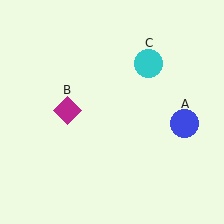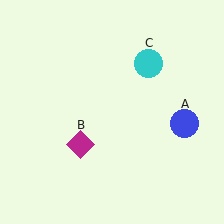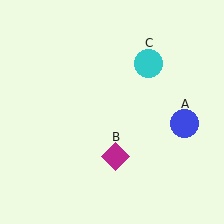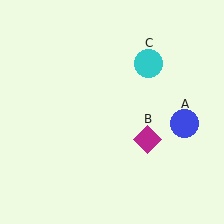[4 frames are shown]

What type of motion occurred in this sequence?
The magenta diamond (object B) rotated counterclockwise around the center of the scene.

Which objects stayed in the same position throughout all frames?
Blue circle (object A) and cyan circle (object C) remained stationary.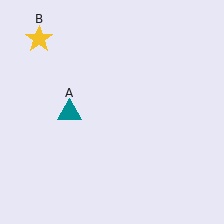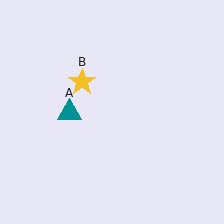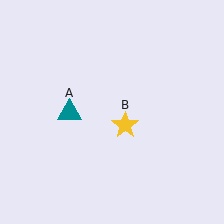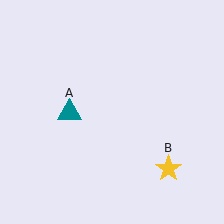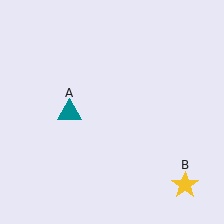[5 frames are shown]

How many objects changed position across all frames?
1 object changed position: yellow star (object B).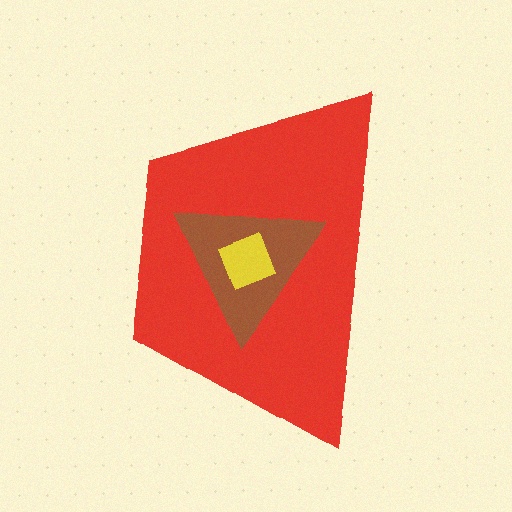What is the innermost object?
The yellow square.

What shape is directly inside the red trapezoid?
The brown triangle.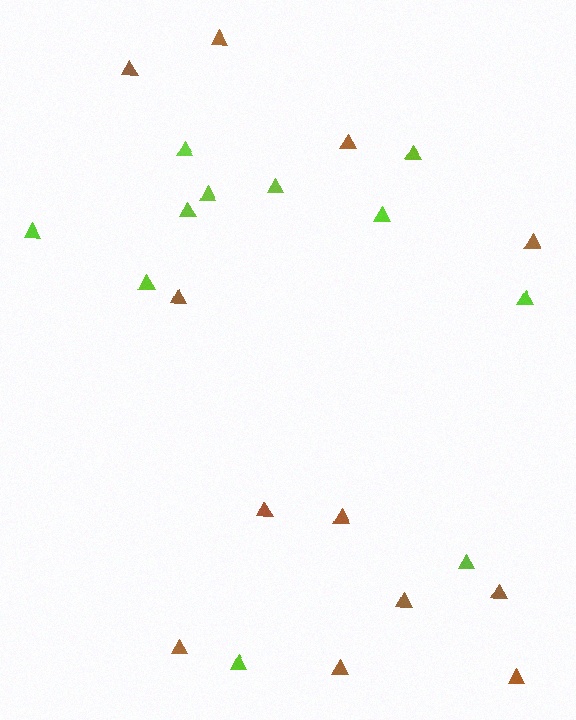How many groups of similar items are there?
There are 2 groups: one group of brown triangles (12) and one group of lime triangles (11).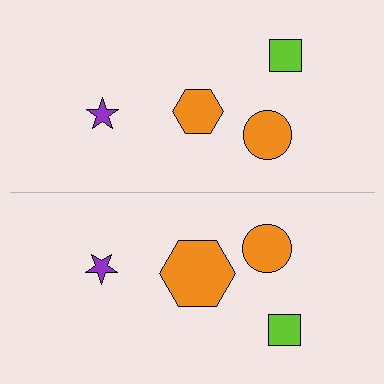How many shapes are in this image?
There are 8 shapes in this image.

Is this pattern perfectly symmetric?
No, the pattern is not perfectly symmetric. The orange hexagon on the bottom side has a different size than its mirror counterpart.